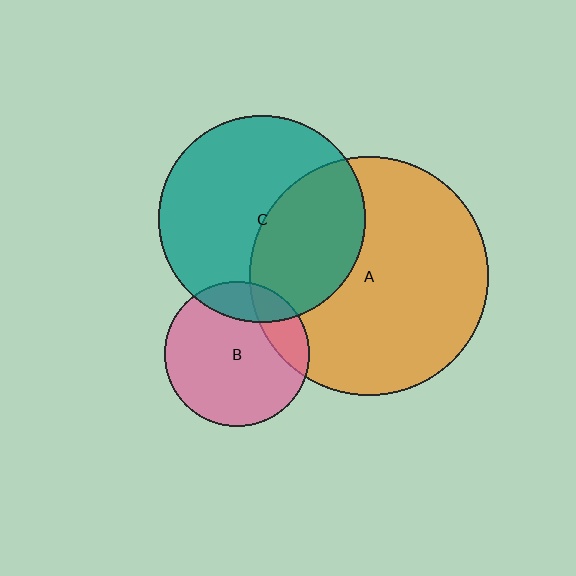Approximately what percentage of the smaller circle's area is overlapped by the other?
Approximately 40%.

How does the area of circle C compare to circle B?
Approximately 2.0 times.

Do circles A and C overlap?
Yes.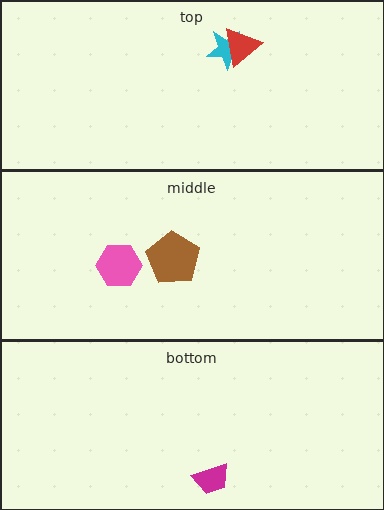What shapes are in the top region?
The cyan star, the red triangle.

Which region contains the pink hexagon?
The middle region.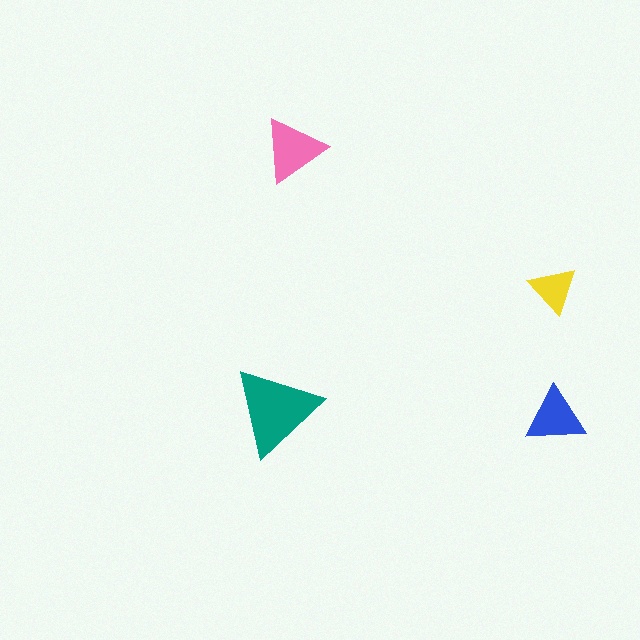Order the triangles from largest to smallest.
the teal one, the pink one, the blue one, the yellow one.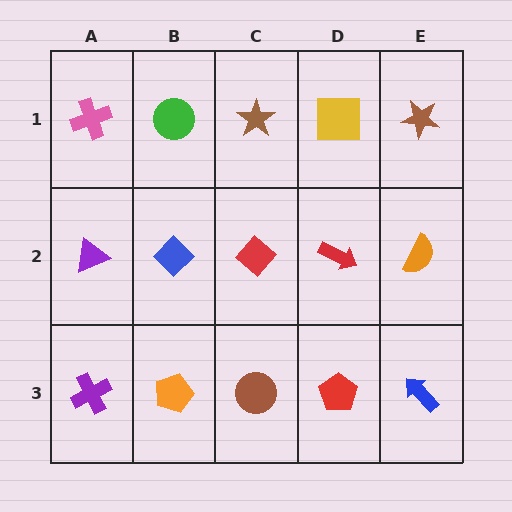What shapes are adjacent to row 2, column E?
A brown star (row 1, column E), a blue arrow (row 3, column E), a red arrow (row 2, column D).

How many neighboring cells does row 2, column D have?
4.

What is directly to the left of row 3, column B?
A purple cross.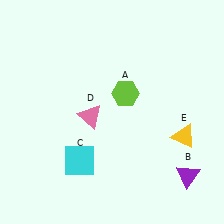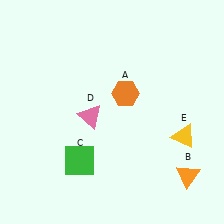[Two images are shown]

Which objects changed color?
A changed from lime to orange. B changed from purple to orange. C changed from cyan to green.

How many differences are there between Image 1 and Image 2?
There are 3 differences between the two images.